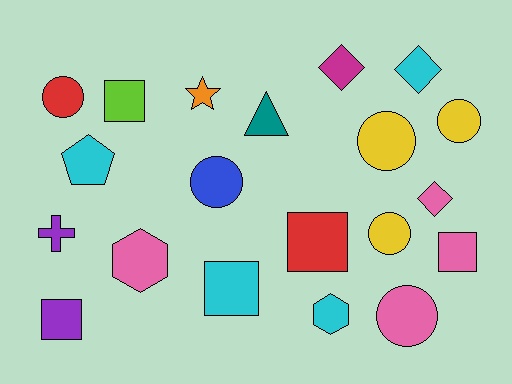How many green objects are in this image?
There are no green objects.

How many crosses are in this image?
There is 1 cross.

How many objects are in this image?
There are 20 objects.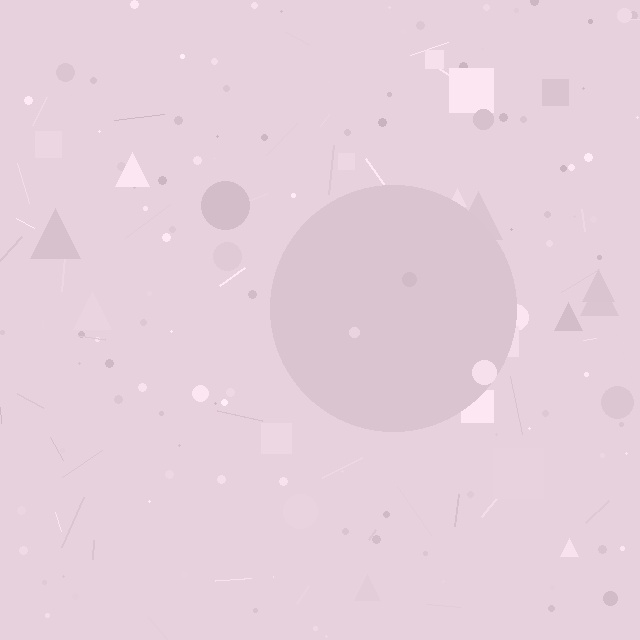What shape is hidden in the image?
A circle is hidden in the image.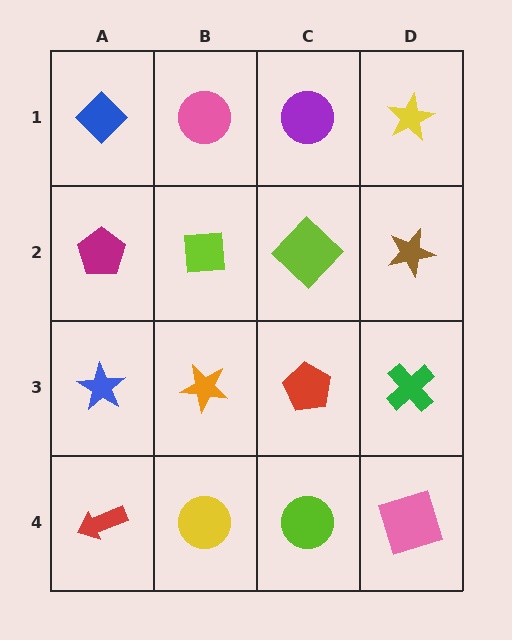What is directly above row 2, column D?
A yellow star.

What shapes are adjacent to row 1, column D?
A brown star (row 2, column D), a purple circle (row 1, column C).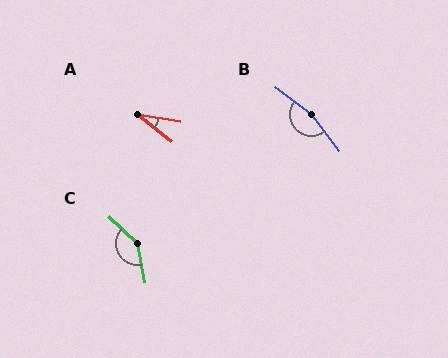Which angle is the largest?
B, at approximately 165 degrees.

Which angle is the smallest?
A, at approximately 29 degrees.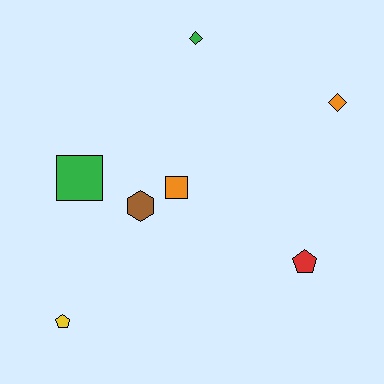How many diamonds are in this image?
There are 2 diamonds.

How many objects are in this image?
There are 7 objects.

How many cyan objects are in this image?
There are no cyan objects.